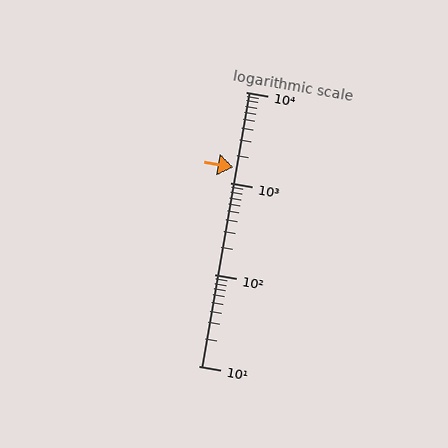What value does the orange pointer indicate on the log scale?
The pointer indicates approximately 1500.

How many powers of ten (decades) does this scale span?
The scale spans 3 decades, from 10 to 10000.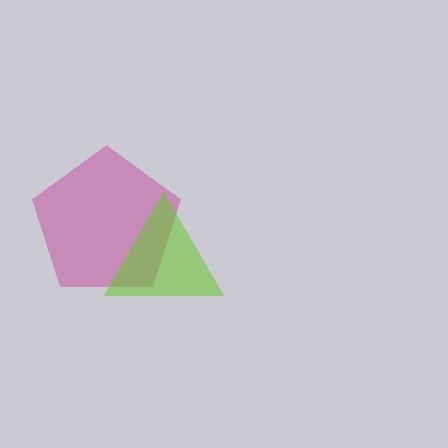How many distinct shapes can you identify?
There are 2 distinct shapes: a magenta pentagon, a lime triangle.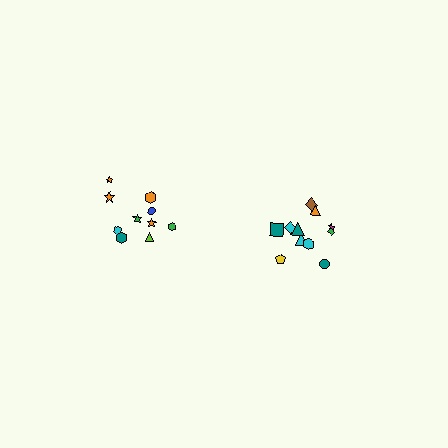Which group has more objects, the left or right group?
The right group.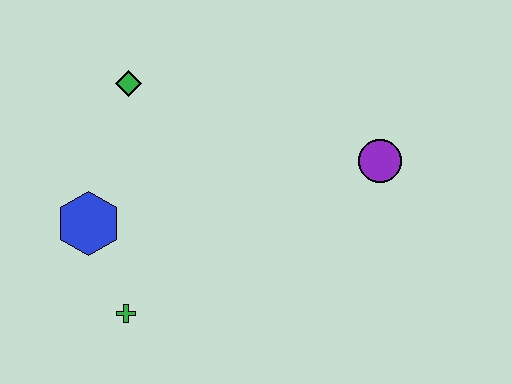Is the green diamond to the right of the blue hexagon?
Yes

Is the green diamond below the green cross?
No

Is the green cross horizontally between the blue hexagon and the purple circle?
Yes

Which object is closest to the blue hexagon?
The green cross is closest to the blue hexagon.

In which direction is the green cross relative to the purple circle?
The green cross is to the left of the purple circle.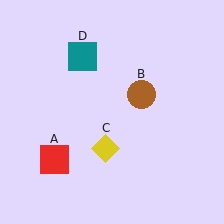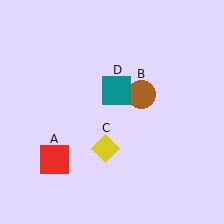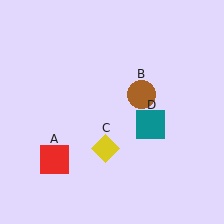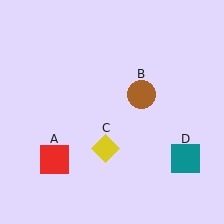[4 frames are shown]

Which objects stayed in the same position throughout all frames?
Red square (object A) and brown circle (object B) and yellow diamond (object C) remained stationary.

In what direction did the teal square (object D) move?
The teal square (object D) moved down and to the right.